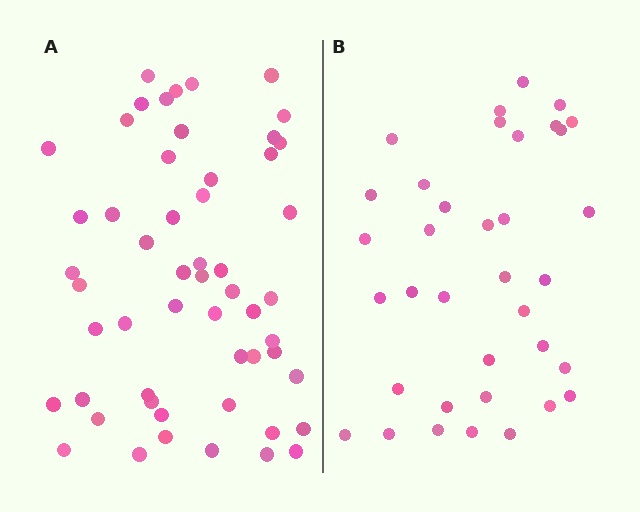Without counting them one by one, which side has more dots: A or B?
Region A (the left region) has more dots.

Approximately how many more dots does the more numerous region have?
Region A has approximately 20 more dots than region B.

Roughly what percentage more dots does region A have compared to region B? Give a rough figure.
About 50% more.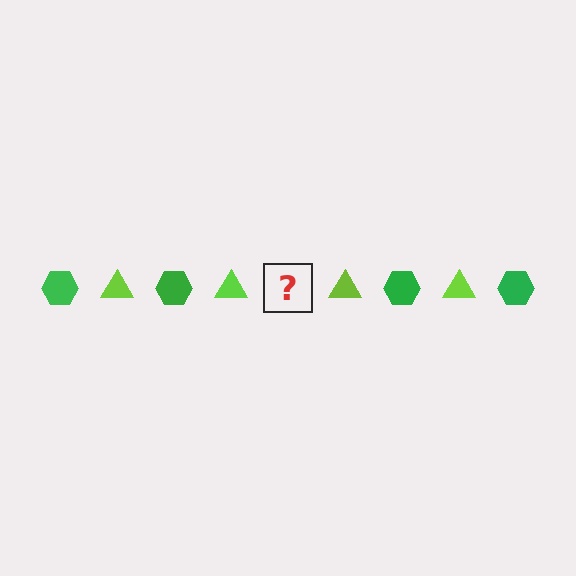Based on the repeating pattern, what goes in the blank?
The blank should be a green hexagon.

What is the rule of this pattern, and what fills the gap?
The rule is that the pattern alternates between green hexagon and lime triangle. The gap should be filled with a green hexagon.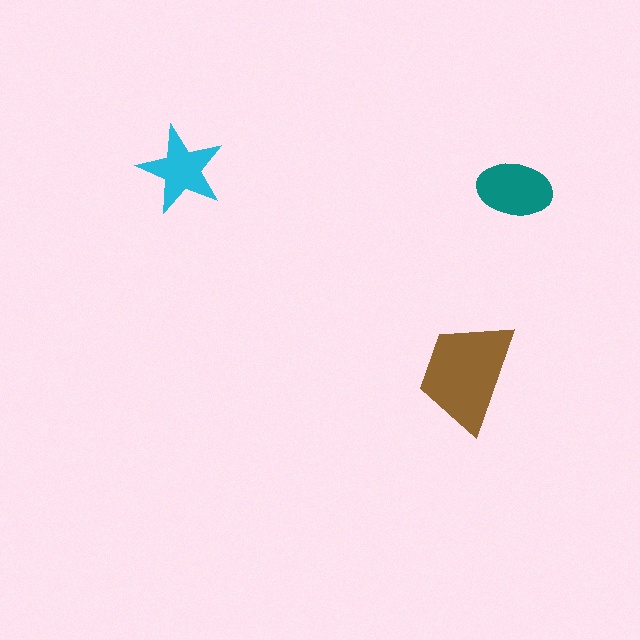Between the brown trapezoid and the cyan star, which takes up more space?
The brown trapezoid.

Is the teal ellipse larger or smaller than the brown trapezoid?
Smaller.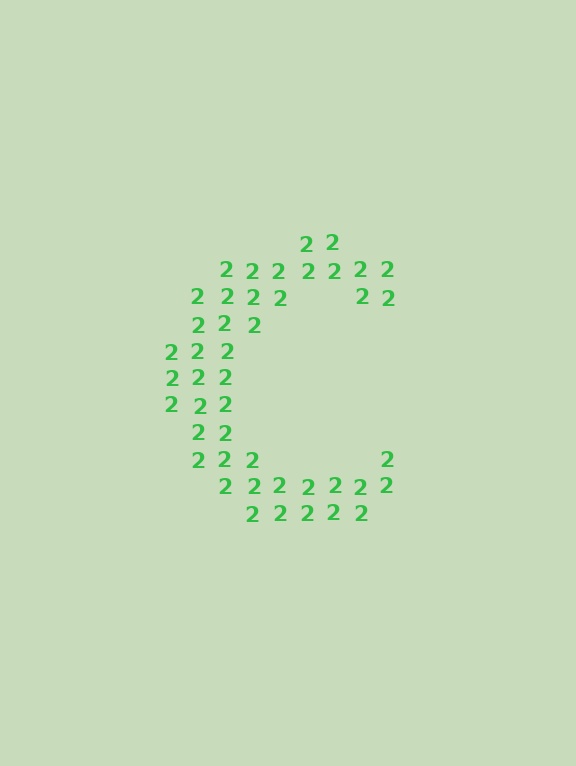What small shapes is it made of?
It is made of small digit 2's.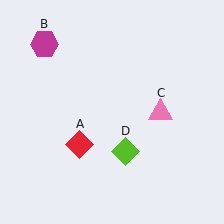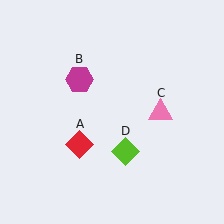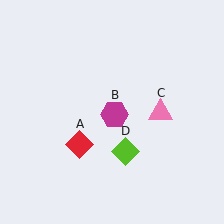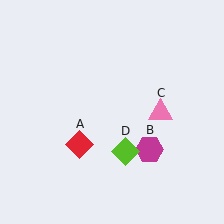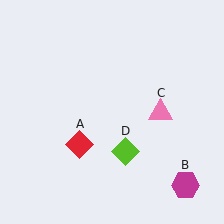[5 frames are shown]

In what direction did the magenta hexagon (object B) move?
The magenta hexagon (object B) moved down and to the right.